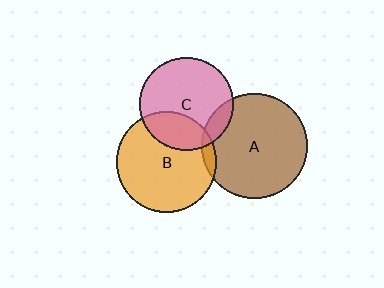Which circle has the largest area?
Circle A (brown).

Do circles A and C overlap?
Yes.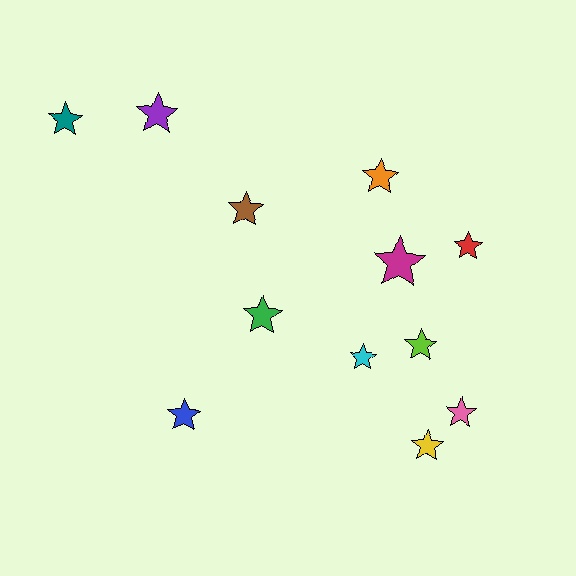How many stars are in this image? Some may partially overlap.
There are 12 stars.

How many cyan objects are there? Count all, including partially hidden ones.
There is 1 cyan object.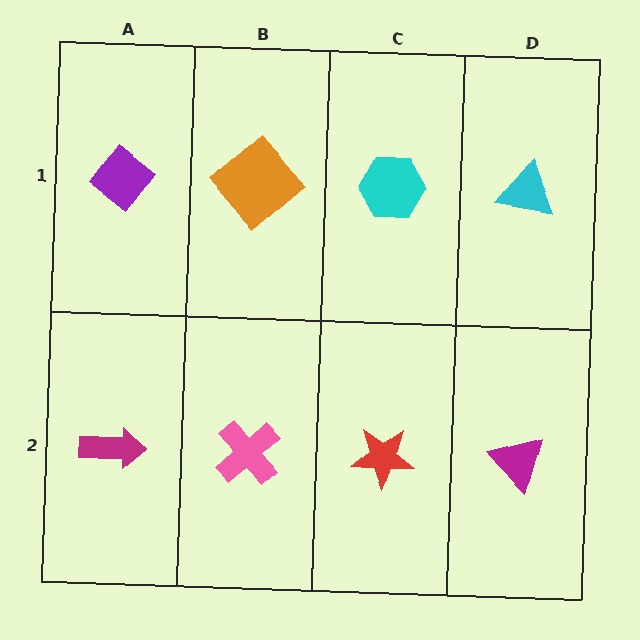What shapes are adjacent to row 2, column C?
A cyan hexagon (row 1, column C), a pink cross (row 2, column B), a magenta triangle (row 2, column D).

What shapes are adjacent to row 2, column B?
An orange diamond (row 1, column B), a magenta arrow (row 2, column A), a red star (row 2, column C).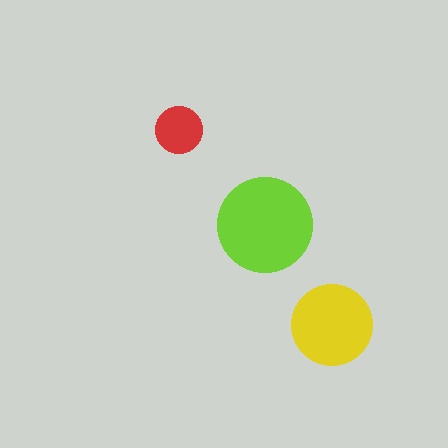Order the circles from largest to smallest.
the lime one, the yellow one, the red one.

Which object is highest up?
The red circle is topmost.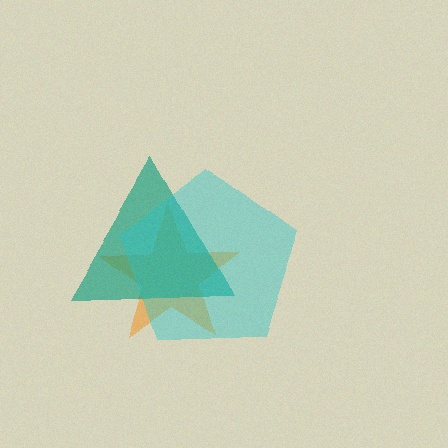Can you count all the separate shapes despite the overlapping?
Yes, there are 3 separate shapes.